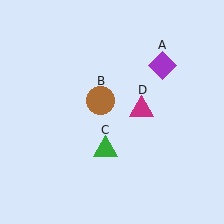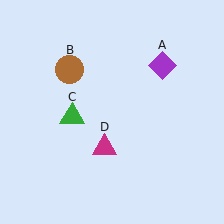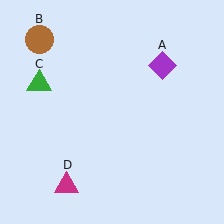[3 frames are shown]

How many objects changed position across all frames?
3 objects changed position: brown circle (object B), green triangle (object C), magenta triangle (object D).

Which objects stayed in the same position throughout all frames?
Purple diamond (object A) remained stationary.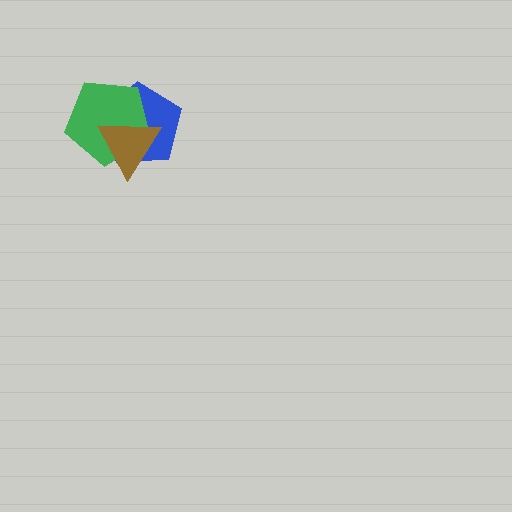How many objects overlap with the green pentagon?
2 objects overlap with the green pentagon.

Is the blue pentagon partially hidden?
Yes, it is partially covered by another shape.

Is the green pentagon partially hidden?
Yes, it is partially covered by another shape.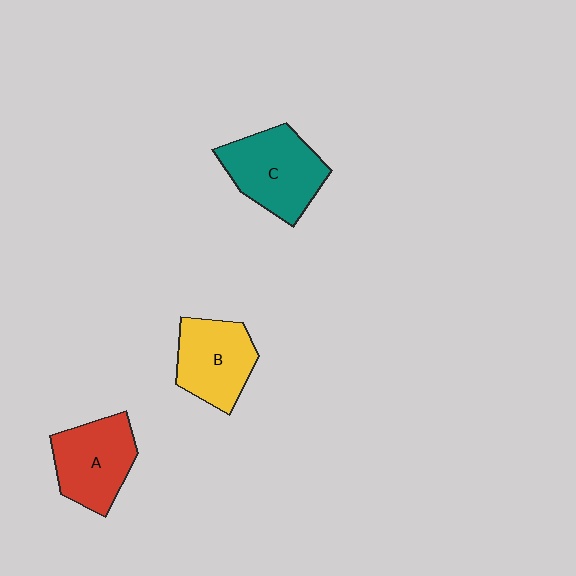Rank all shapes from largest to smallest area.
From largest to smallest: C (teal), A (red), B (yellow).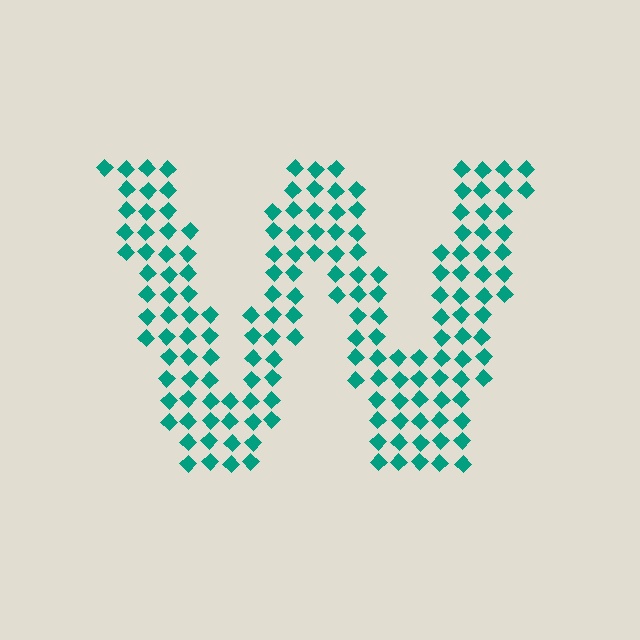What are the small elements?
The small elements are diamonds.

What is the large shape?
The large shape is the letter W.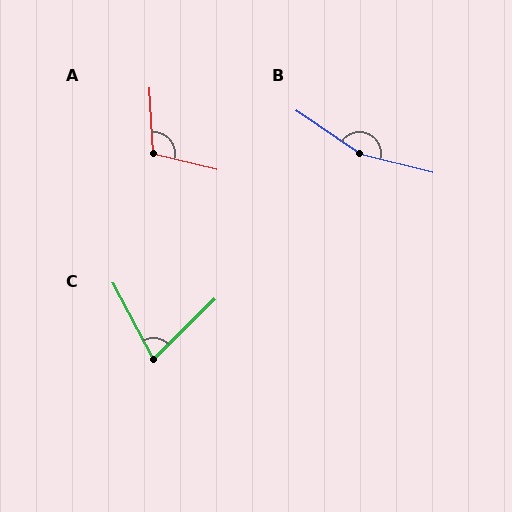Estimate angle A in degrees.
Approximately 108 degrees.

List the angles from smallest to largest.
C (73°), A (108°), B (160°).